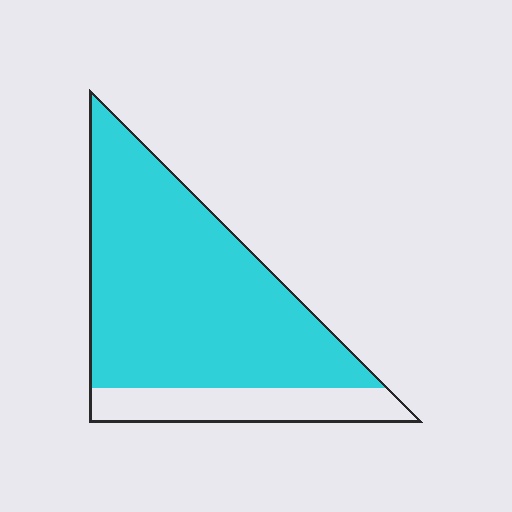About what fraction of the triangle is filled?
About four fifths (4/5).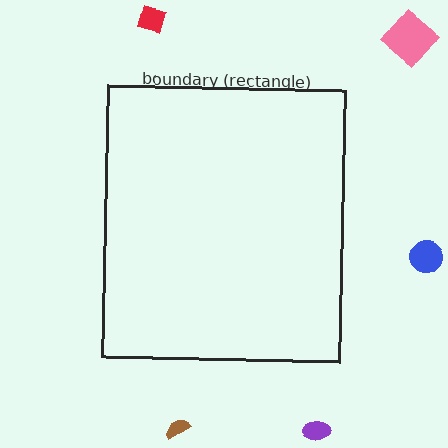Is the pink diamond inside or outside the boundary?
Outside.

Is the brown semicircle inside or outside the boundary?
Outside.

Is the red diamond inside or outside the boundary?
Outside.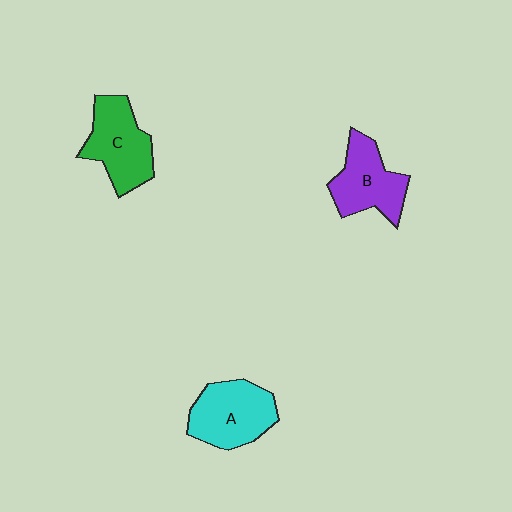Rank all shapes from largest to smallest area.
From largest to smallest: A (cyan), C (green), B (purple).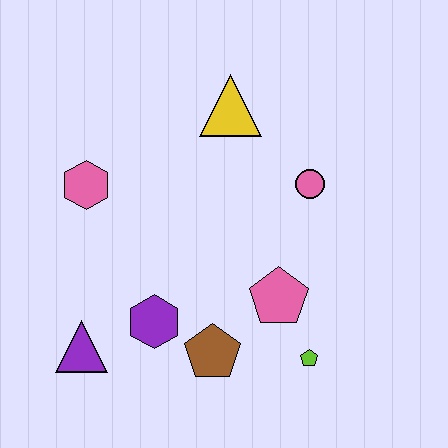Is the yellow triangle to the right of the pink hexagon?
Yes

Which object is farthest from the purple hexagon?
The yellow triangle is farthest from the purple hexagon.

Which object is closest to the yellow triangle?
The pink circle is closest to the yellow triangle.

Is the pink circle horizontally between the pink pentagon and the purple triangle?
No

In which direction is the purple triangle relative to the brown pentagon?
The purple triangle is to the left of the brown pentagon.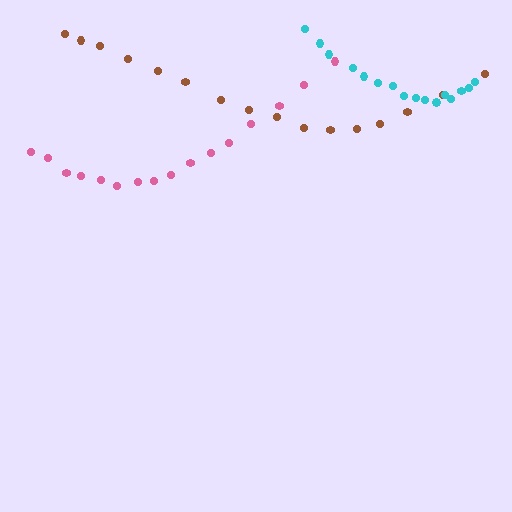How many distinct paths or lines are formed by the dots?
There are 3 distinct paths.